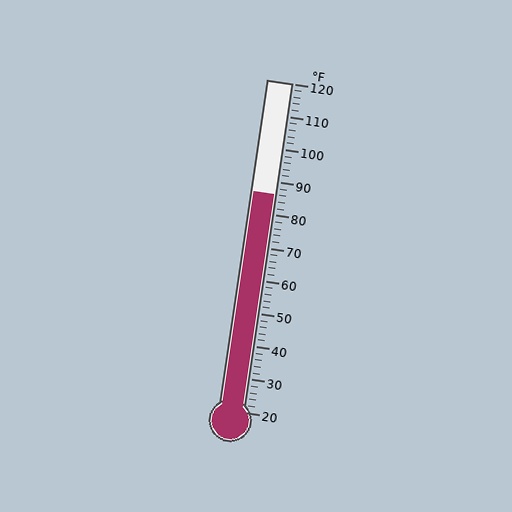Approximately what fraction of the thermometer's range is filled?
The thermometer is filled to approximately 65% of its range.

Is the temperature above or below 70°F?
The temperature is above 70°F.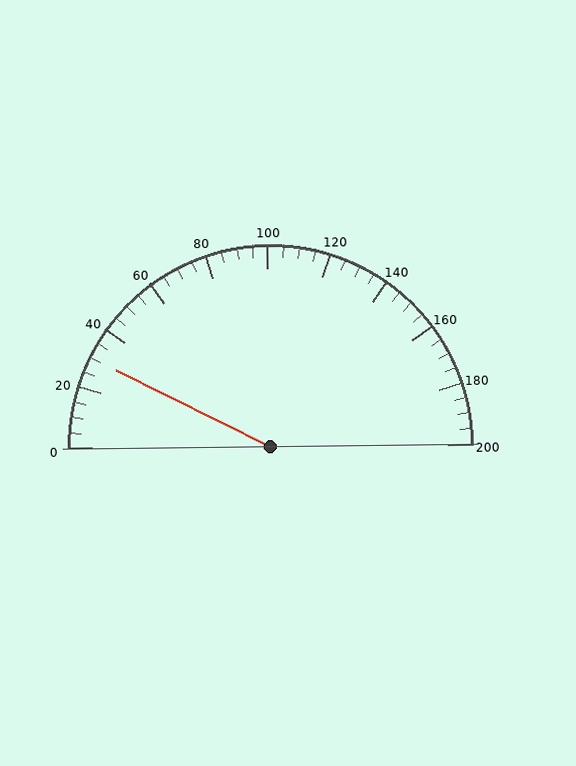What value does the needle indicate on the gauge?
The needle indicates approximately 30.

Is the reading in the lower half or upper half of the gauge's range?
The reading is in the lower half of the range (0 to 200).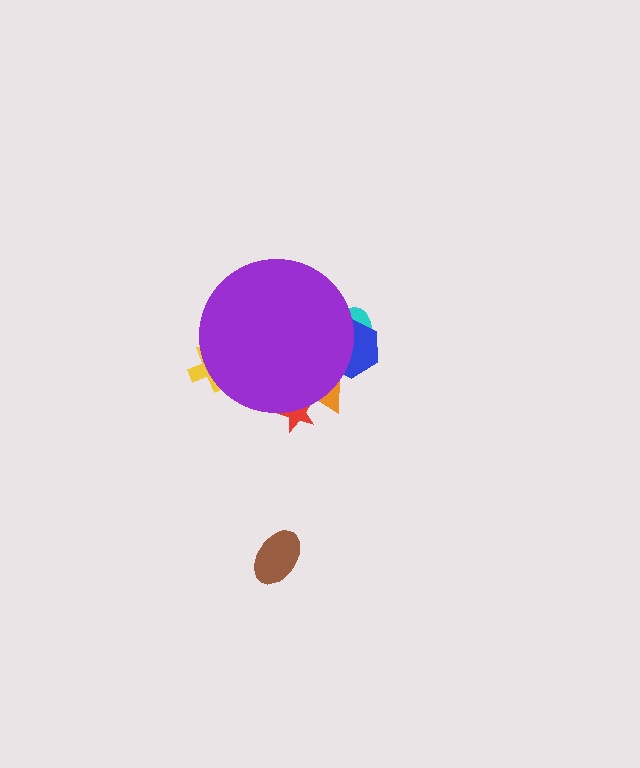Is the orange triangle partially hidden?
Yes, the orange triangle is partially hidden behind the purple circle.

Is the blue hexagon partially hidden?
Yes, the blue hexagon is partially hidden behind the purple circle.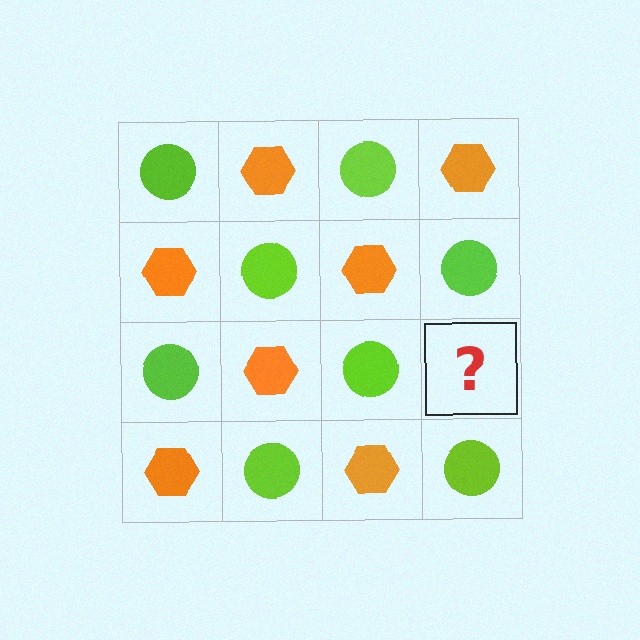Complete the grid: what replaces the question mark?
The question mark should be replaced with an orange hexagon.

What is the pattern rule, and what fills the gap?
The rule is that it alternates lime circle and orange hexagon in a checkerboard pattern. The gap should be filled with an orange hexagon.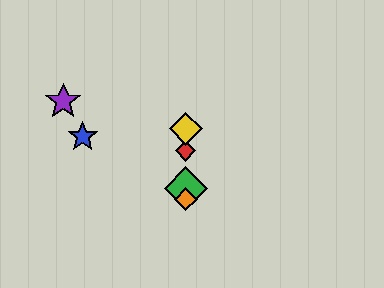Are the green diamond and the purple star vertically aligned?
No, the green diamond is at x≈186 and the purple star is at x≈63.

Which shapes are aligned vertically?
The red diamond, the green diamond, the yellow diamond, the orange diamond are aligned vertically.